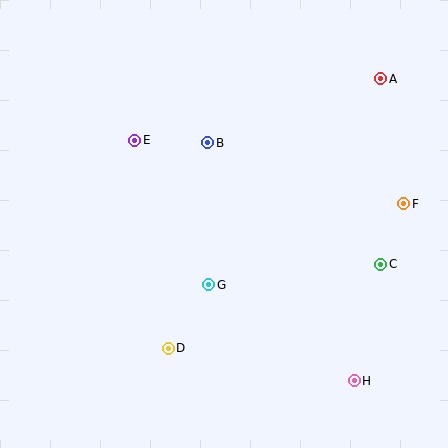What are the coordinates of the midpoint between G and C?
The midpoint between G and C is at (295, 274).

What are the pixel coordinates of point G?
Point G is at (209, 285).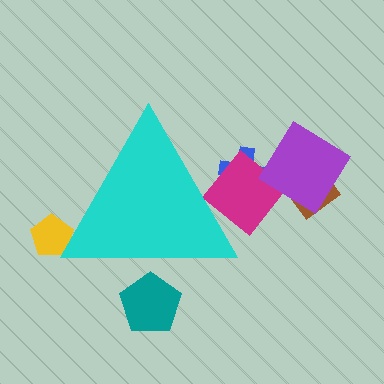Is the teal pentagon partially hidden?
Yes, the teal pentagon is partially hidden behind the cyan triangle.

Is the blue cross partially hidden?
Yes, the blue cross is partially hidden behind the cyan triangle.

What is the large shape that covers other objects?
A cyan triangle.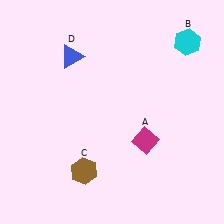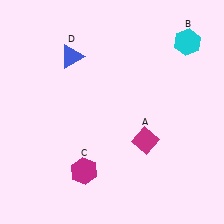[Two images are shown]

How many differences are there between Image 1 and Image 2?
There is 1 difference between the two images.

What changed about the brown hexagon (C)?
In Image 1, C is brown. In Image 2, it changed to magenta.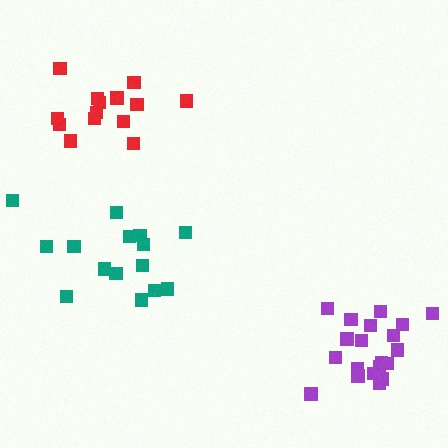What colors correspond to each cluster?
The clusters are colored: teal, red, purple.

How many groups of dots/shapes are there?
There are 3 groups.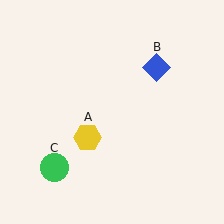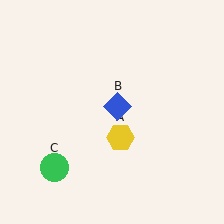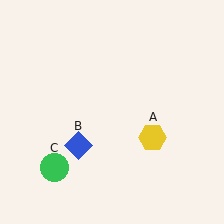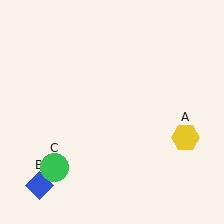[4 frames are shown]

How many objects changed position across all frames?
2 objects changed position: yellow hexagon (object A), blue diamond (object B).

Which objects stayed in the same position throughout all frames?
Green circle (object C) remained stationary.